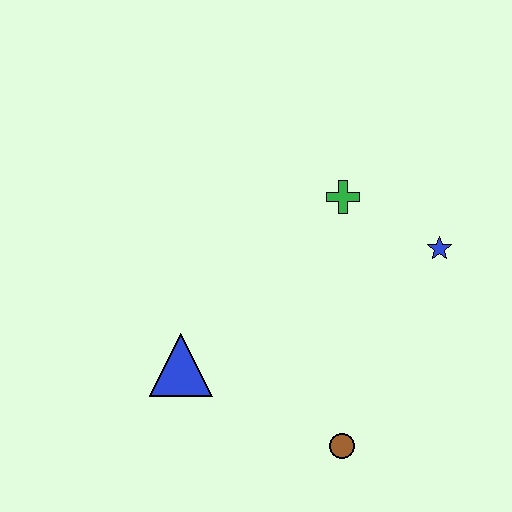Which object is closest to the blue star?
The green cross is closest to the blue star.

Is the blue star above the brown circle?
Yes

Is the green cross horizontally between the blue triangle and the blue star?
Yes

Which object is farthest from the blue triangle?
The blue star is farthest from the blue triangle.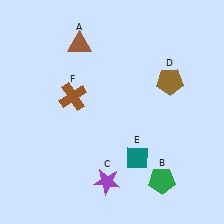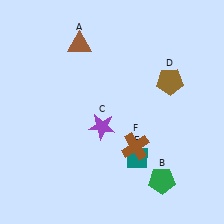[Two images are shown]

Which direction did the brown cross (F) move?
The brown cross (F) moved right.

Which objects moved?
The objects that moved are: the purple star (C), the brown cross (F).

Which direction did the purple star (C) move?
The purple star (C) moved up.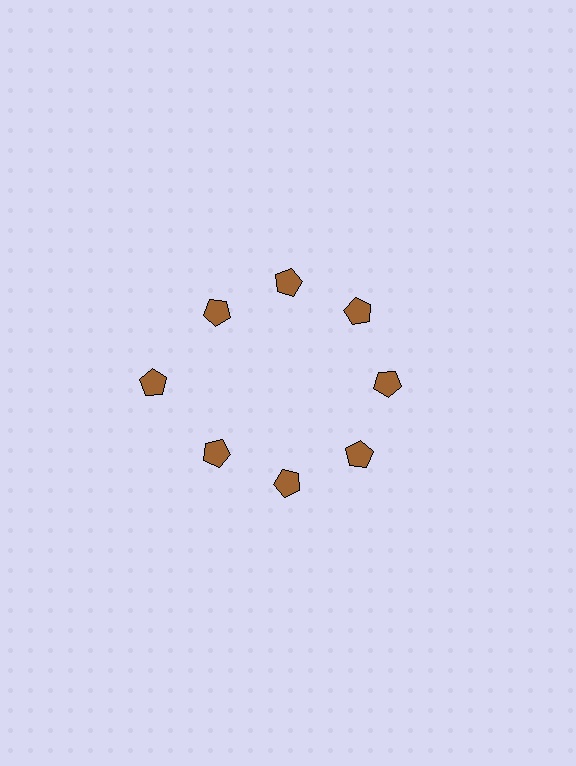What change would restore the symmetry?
The symmetry would be restored by moving it inward, back onto the ring so that all 8 pentagons sit at equal angles and equal distance from the center.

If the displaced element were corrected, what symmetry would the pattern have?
It would have 8-fold rotational symmetry — the pattern would map onto itself every 45 degrees.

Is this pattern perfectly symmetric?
No. The 8 brown pentagons are arranged in a ring, but one element near the 9 o'clock position is pushed outward from the center, breaking the 8-fold rotational symmetry.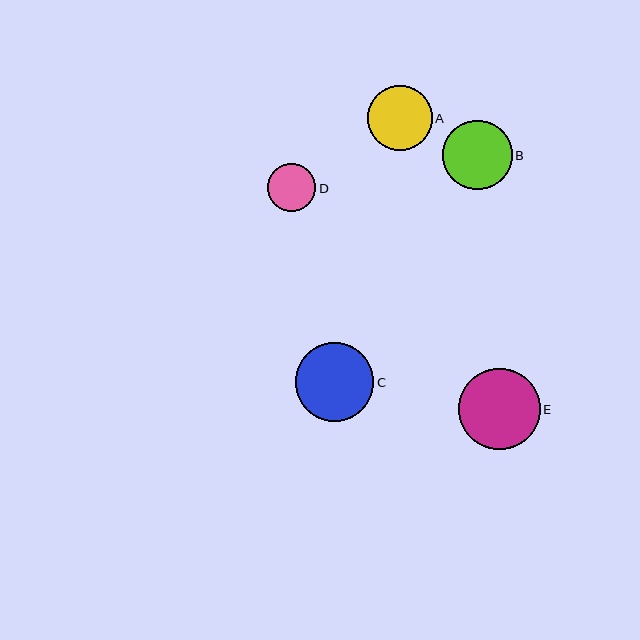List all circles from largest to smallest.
From largest to smallest: E, C, B, A, D.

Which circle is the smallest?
Circle D is the smallest with a size of approximately 48 pixels.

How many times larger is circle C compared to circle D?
Circle C is approximately 1.6 times the size of circle D.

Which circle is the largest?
Circle E is the largest with a size of approximately 81 pixels.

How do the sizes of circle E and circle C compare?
Circle E and circle C are approximately the same size.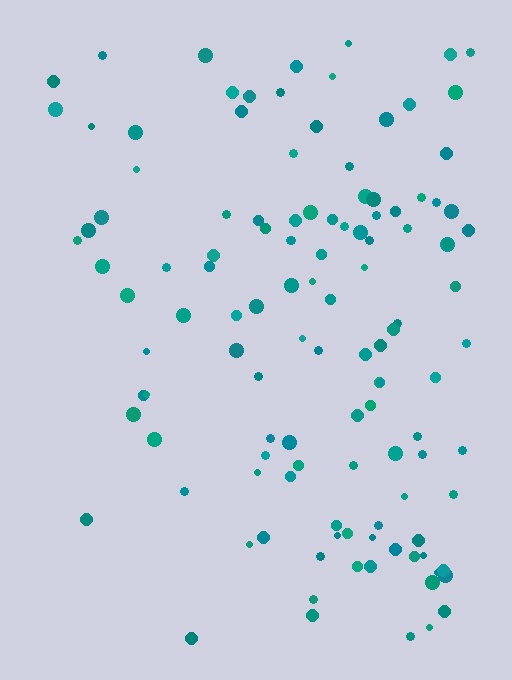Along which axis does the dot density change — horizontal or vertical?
Horizontal.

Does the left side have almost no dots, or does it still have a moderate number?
Still a moderate number, just noticeably fewer than the right.